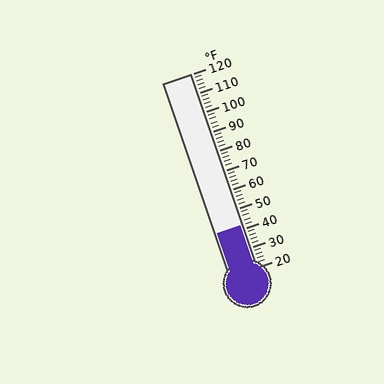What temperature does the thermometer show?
The thermometer shows approximately 42°F.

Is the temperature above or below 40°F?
The temperature is above 40°F.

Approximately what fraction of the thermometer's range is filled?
The thermometer is filled to approximately 20% of its range.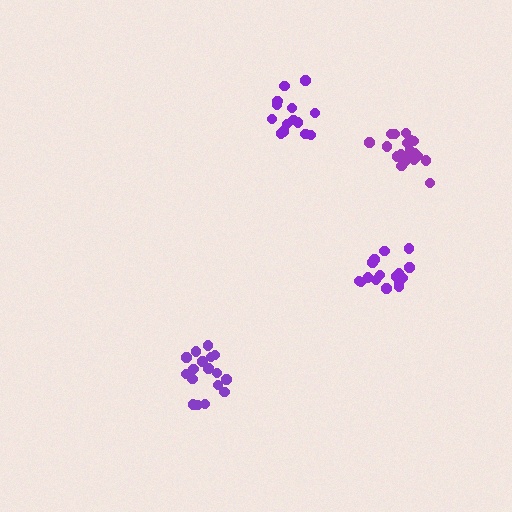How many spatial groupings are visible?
There are 4 spatial groupings.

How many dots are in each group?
Group 1: 17 dots, Group 2: 18 dots, Group 3: 15 dots, Group 4: 20 dots (70 total).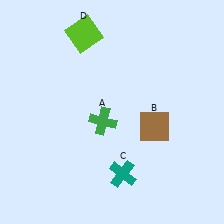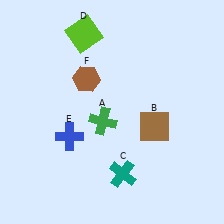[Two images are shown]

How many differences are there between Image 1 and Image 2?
There are 2 differences between the two images.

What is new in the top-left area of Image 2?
A brown hexagon (F) was added in the top-left area of Image 2.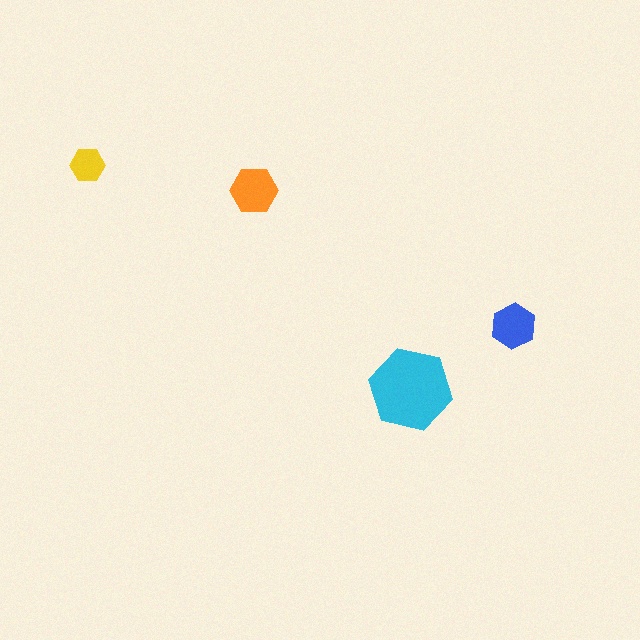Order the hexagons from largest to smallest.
the cyan one, the orange one, the blue one, the yellow one.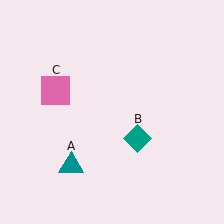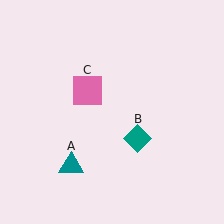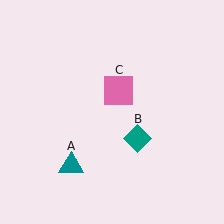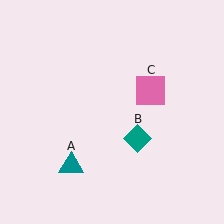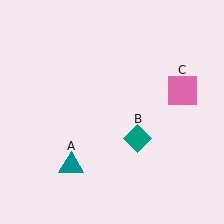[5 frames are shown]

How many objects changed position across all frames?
1 object changed position: pink square (object C).